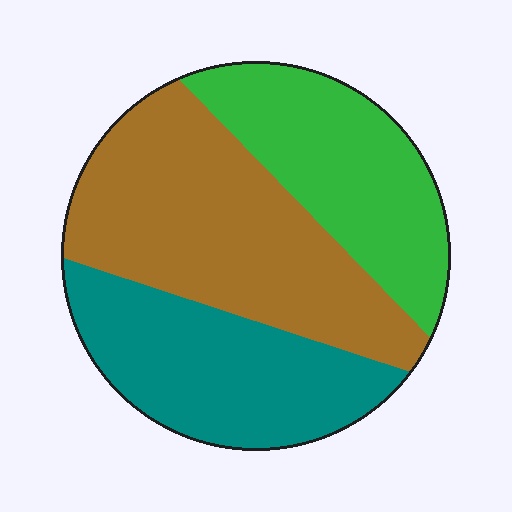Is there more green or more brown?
Brown.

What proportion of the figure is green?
Green covers roughly 30% of the figure.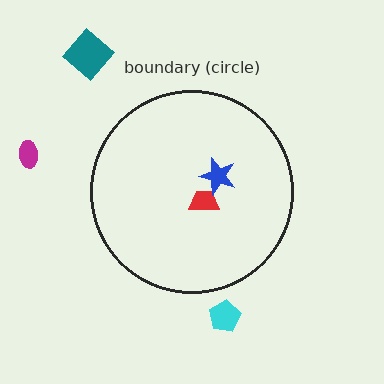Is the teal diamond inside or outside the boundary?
Outside.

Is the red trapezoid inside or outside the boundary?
Inside.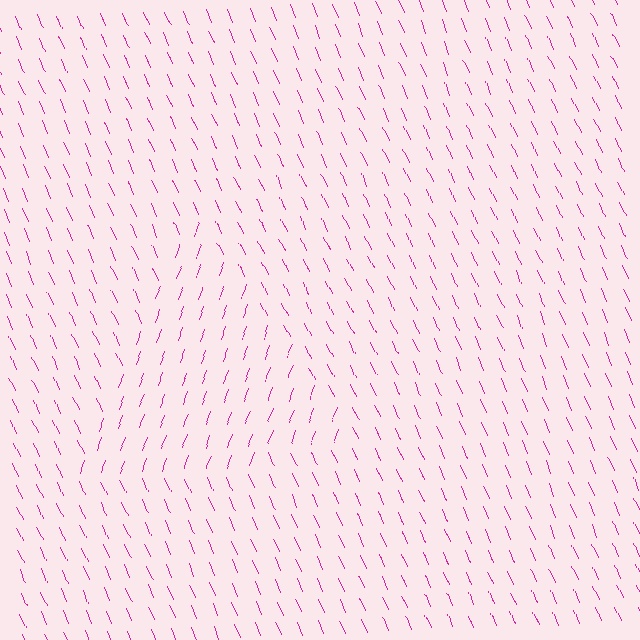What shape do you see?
I see a triangle.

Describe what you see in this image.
The image is filled with small magenta line segments. A triangle region in the image has lines oriented differently from the surrounding lines, creating a visible texture boundary.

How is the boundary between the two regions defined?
The boundary is defined purely by a change in line orientation (approximately 45 degrees difference). All lines are the same color and thickness.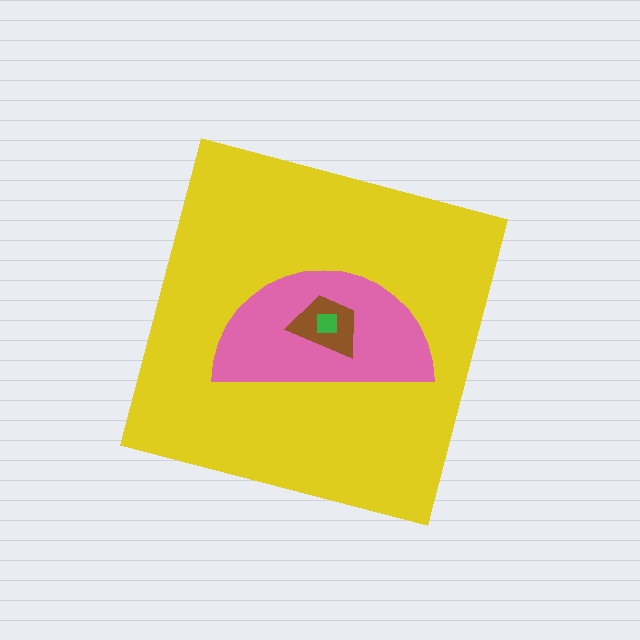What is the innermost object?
The green square.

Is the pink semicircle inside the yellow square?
Yes.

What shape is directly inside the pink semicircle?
The brown trapezoid.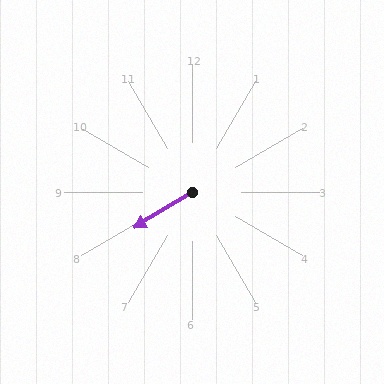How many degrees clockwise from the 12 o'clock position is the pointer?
Approximately 238 degrees.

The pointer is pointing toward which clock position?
Roughly 8 o'clock.